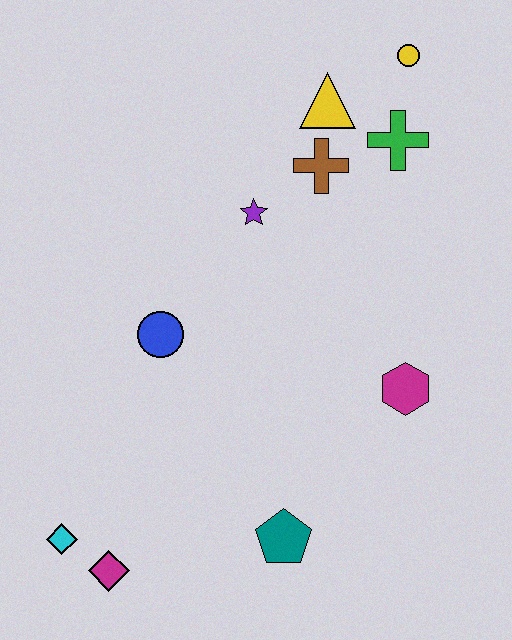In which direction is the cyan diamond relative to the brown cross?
The cyan diamond is below the brown cross.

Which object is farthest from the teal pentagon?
The yellow circle is farthest from the teal pentagon.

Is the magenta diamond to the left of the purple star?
Yes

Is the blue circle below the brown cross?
Yes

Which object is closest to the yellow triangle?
The brown cross is closest to the yellow triangle.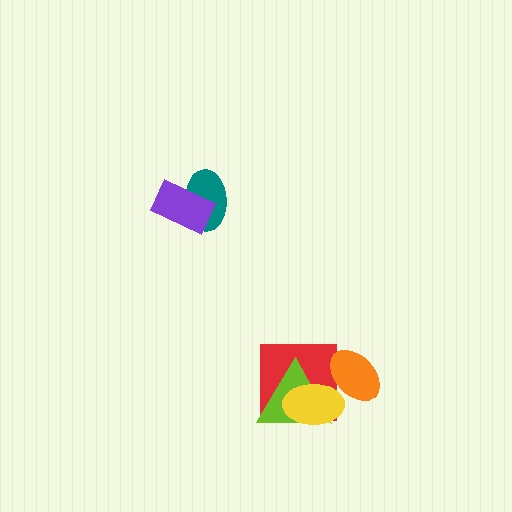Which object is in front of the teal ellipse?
The purple rectangle is in front of the teal ellipse.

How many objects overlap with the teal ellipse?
1 object overlaps with the teal ellipse.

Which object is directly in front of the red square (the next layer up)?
The lime triangle is directly in front of the red square.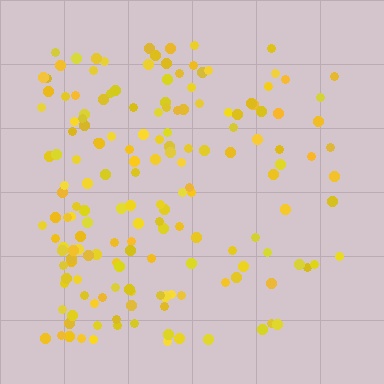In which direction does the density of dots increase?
From right to left, with the left side densest.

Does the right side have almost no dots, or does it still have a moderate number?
Still a moderate number, just noticeably fewer than the left.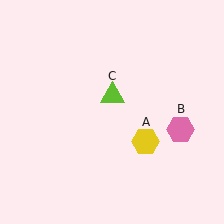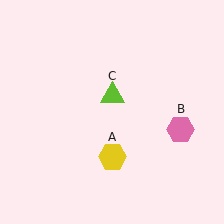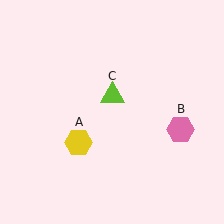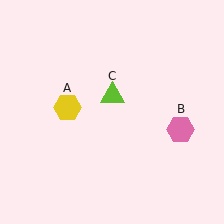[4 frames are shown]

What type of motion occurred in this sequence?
The yellow hexagon (object A) rotated clockwise around the center of the scene.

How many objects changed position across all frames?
1 object changed position: yellow hexagon (object A).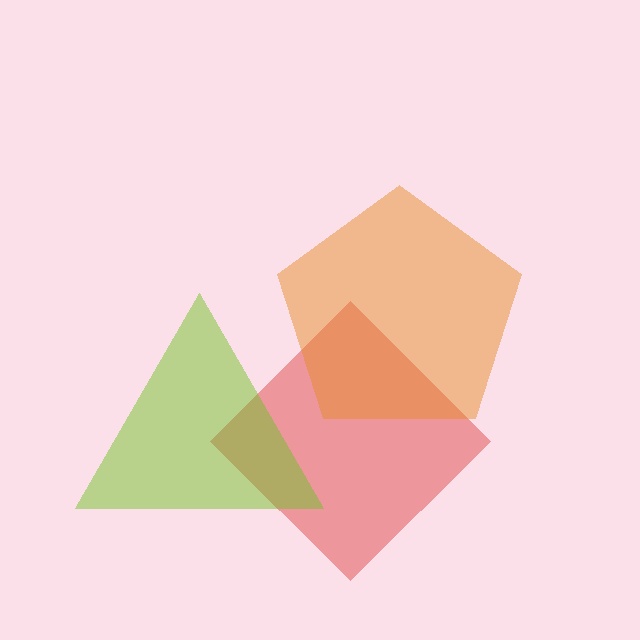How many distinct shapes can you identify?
There are 3 distinct shapes: a red diamond, an orange pentagon, a lime triangle.